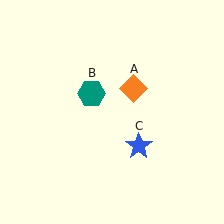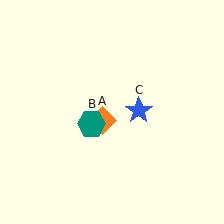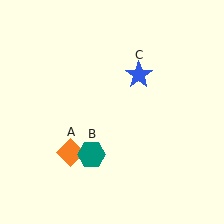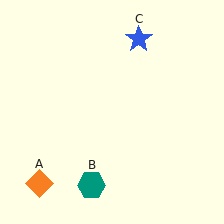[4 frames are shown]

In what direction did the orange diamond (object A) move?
The orange diamond (object A) moved down and to the left.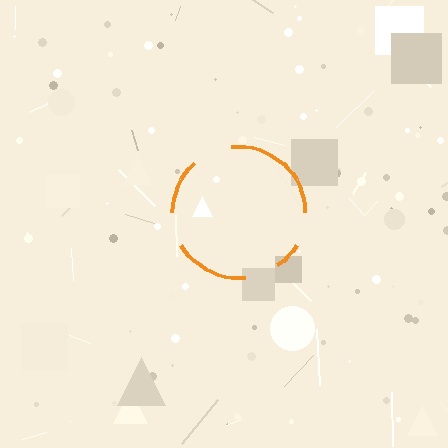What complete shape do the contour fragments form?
The contour fragments form a circle.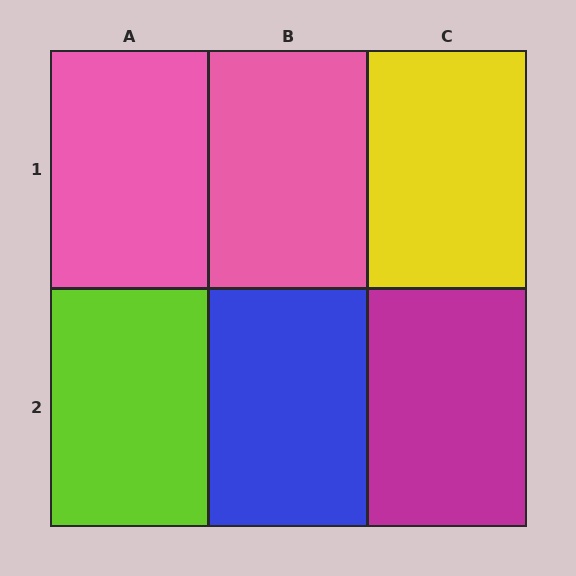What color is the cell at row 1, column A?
Pink.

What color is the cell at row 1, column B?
Pink.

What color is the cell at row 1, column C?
Yellow.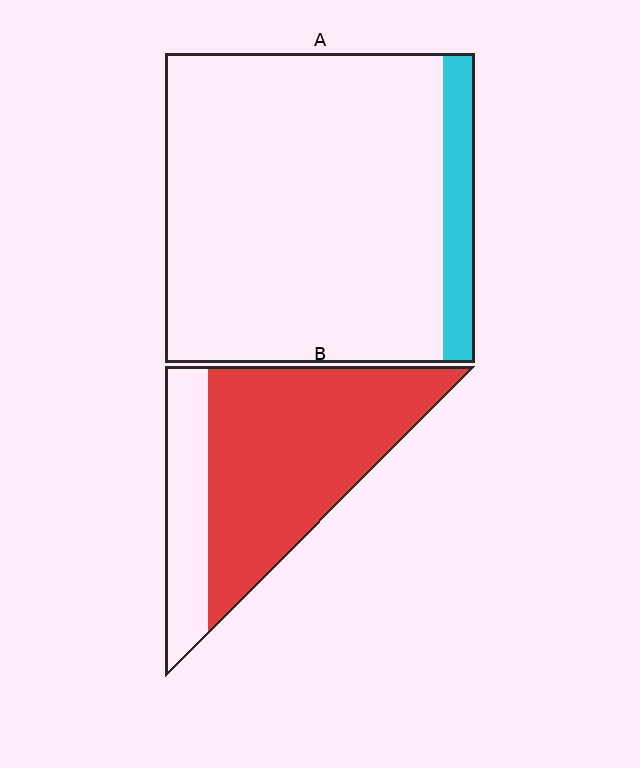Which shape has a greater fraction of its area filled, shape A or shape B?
Shape B.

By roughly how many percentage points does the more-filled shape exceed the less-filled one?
By roughly 65 percentage points (B over A).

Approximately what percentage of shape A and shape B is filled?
A is approximately 10% and B is approximately 75%.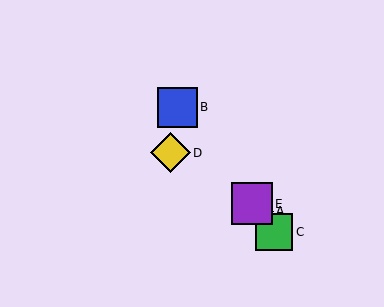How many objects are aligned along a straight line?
4 objects (A, B, C, E) are aligned along a straight line.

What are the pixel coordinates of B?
Object B is at (177, 107).